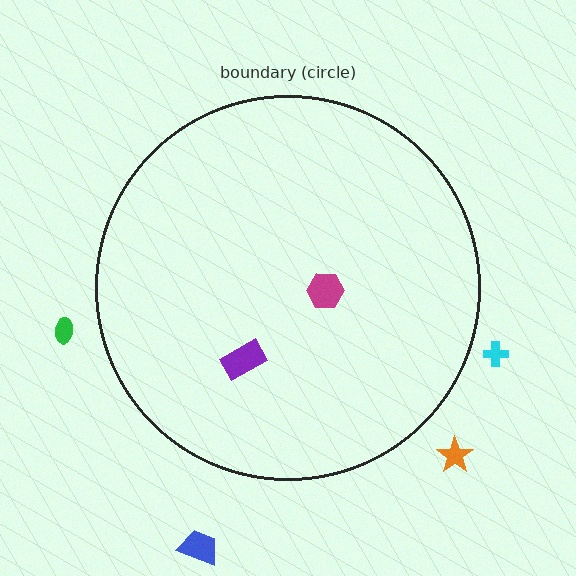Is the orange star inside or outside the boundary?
Outside.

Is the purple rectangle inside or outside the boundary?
Inside.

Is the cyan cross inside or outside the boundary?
Outside.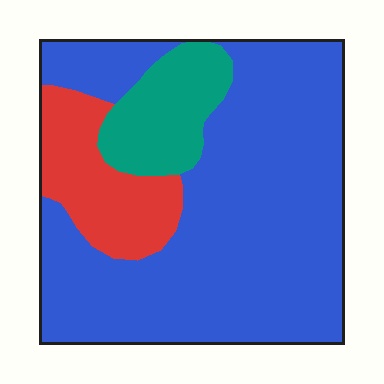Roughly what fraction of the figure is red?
Red takes up less than a sixth of the figure.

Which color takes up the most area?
Blue, at roughly 70%.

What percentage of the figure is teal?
Teal takes up about one eighth (1/8) of the figure.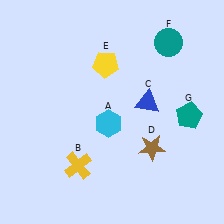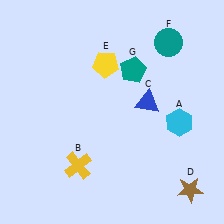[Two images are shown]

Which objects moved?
The objects that moved are: the cyan hexagon (A), the brown star (D), the teal pentagon (G).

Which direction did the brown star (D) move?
The brown star (D) moved down.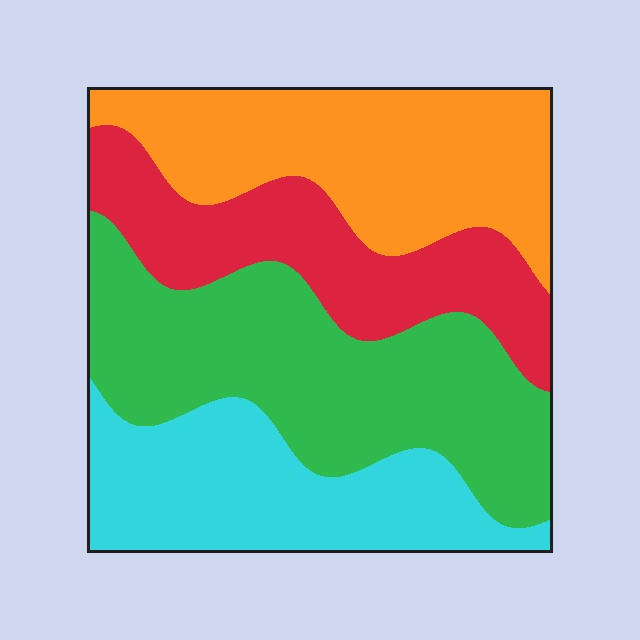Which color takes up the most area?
Green, at roughly 30%.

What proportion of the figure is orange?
Orange takes up between a quarter and a half of the figure.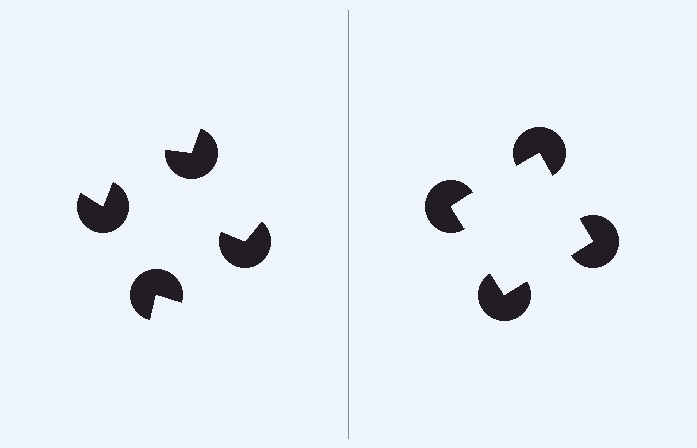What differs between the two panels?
The pac-man discs are positioned identically on both sides; only the wedge orientations differ. On the right they align to a square; on the left they are misaligned.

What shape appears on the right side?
An illusory square.